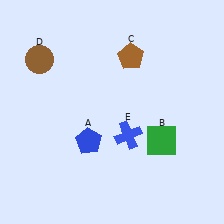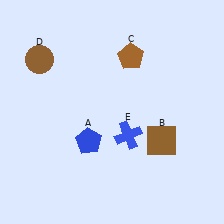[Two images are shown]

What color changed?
The square (B) changed from green in Image 1 to brown in Image 2.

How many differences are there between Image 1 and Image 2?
There is 1 difference between the two images.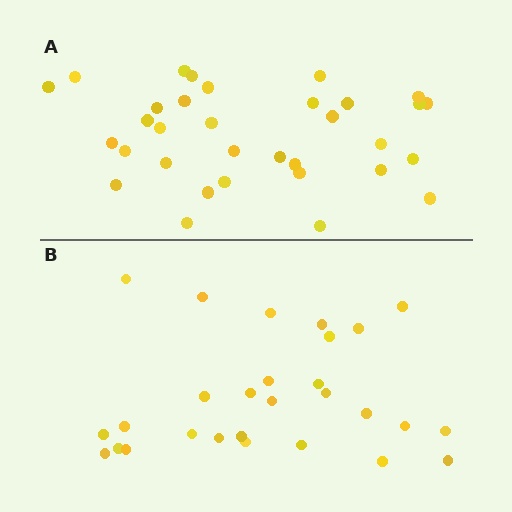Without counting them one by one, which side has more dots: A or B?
Region A (the top region) has more dots.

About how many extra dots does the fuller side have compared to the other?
Region A has about 5 more dots than region B.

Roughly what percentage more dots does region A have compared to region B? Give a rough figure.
About 20% more.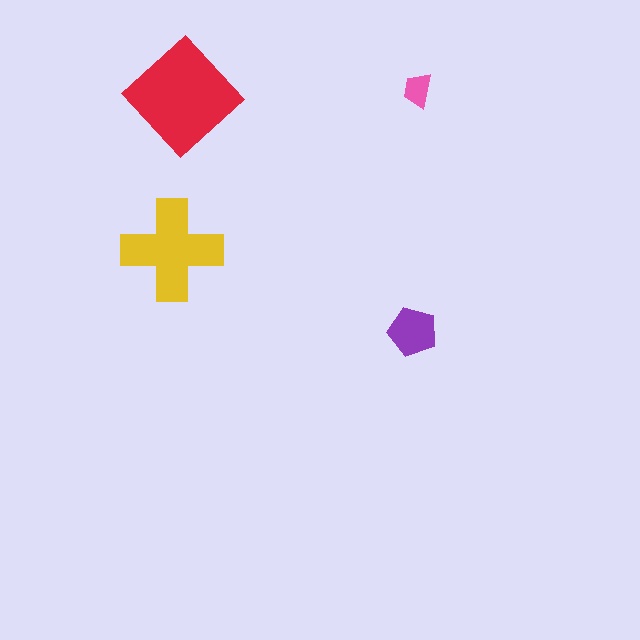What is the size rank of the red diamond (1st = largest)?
1st.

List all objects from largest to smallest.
The red diamond, the yellow cross, the purple pentagon, the pink trapezoid.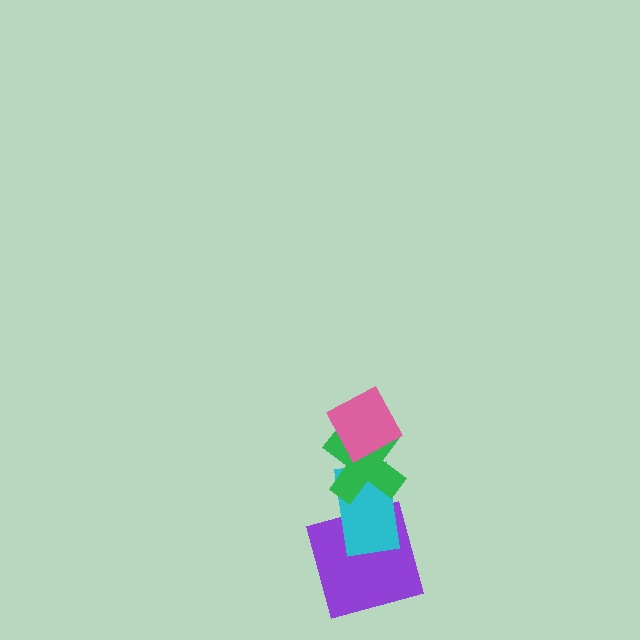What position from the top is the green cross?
The green cross is 2nd from the top.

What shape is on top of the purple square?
The cyan rectangle is on top of the purple square.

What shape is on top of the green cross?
The pink diamond is on top of the green cross.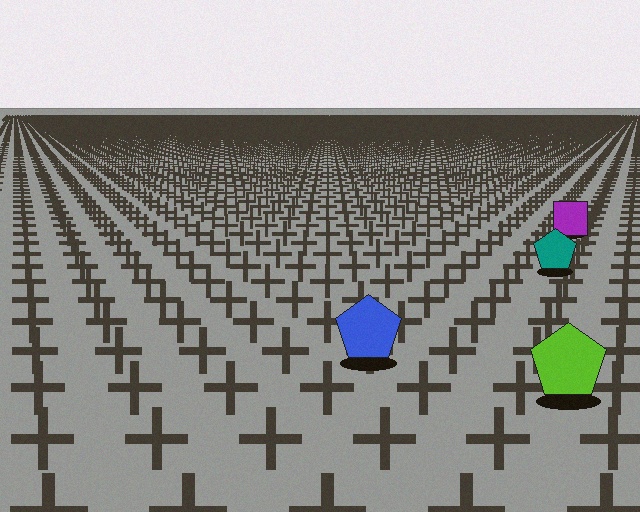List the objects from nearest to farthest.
From nearest to farthest: the lime pentagon, the blue pentagon, the teal pentagon, the purple square.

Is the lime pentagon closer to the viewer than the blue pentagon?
Yes. The lime pentagon is closer — you can tell from the texture gradient: the ground texture is coarser near it.